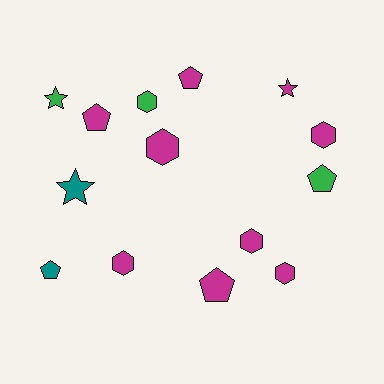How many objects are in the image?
There are 14 objects.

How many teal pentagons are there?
There is 1 teal pentagon.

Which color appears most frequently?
Magenta, with 9 objects.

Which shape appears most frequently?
Hexagon, with 6 objects.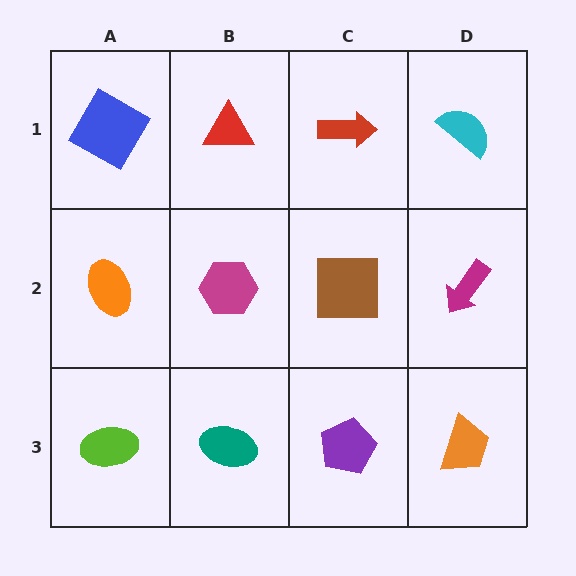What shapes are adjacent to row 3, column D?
A magenta arrow (row 2, column D), a purple pentagon (row 3, column C).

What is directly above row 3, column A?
An orange ellipse.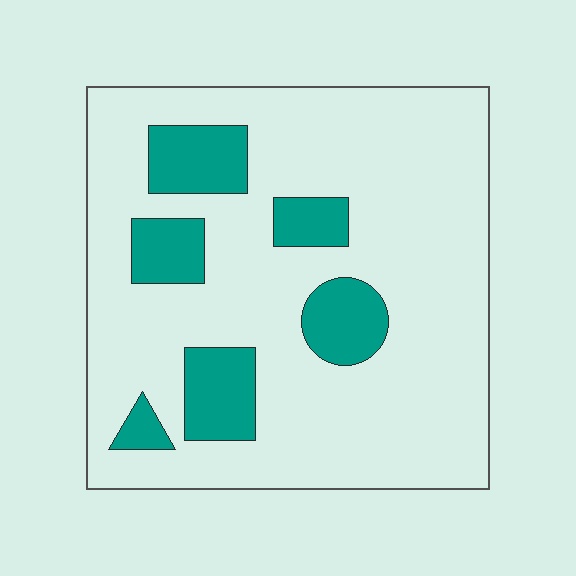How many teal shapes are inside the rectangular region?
6.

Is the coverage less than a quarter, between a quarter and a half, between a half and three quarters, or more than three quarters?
Less than a quarter.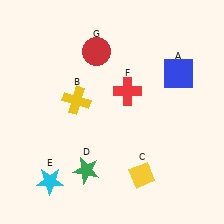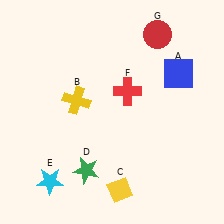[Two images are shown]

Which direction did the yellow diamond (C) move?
The yellow diamond (C) moved left.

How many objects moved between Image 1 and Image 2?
2 objects moved between the two images.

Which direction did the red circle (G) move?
The red circle (G) moved right.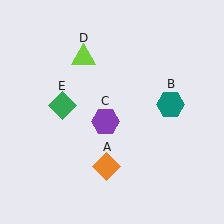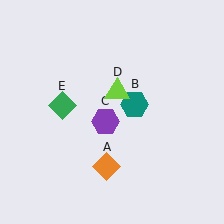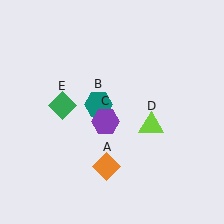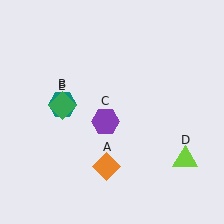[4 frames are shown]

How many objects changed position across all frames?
2 objects changed position: teal hexagon (object B), lime triangle (object D).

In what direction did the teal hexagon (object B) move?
The teal hexagon (object B) moved left.